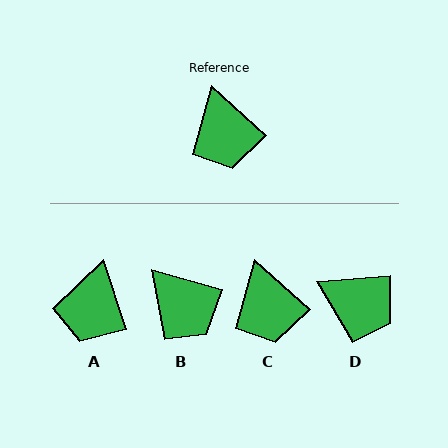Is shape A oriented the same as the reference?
No, it is off by about 30 degrees.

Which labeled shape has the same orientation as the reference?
C.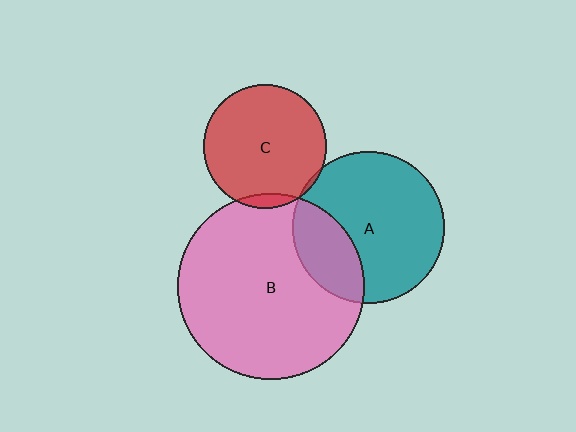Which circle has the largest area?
Circle B (pink).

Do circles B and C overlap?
Yes.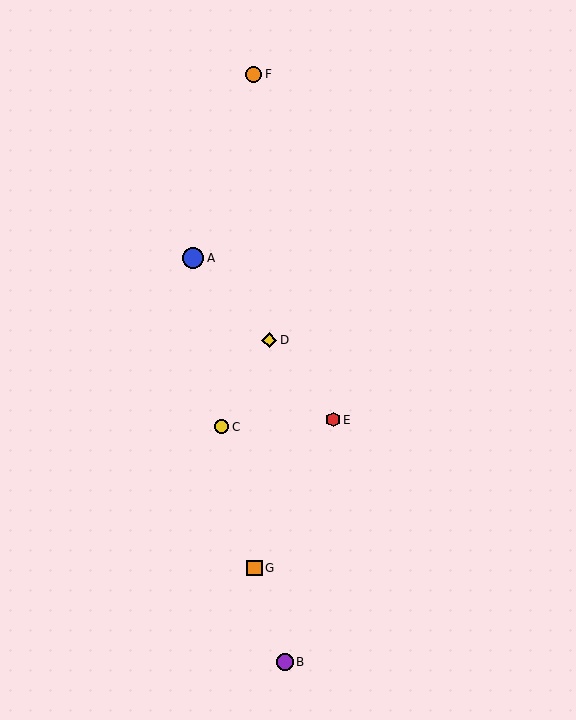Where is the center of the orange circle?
The center of the orange circle is at (253, 74).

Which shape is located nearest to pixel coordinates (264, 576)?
The orange square (labeled G) at (255, 568) is nearest to that location.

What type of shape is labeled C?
Shape C is a yellow circle.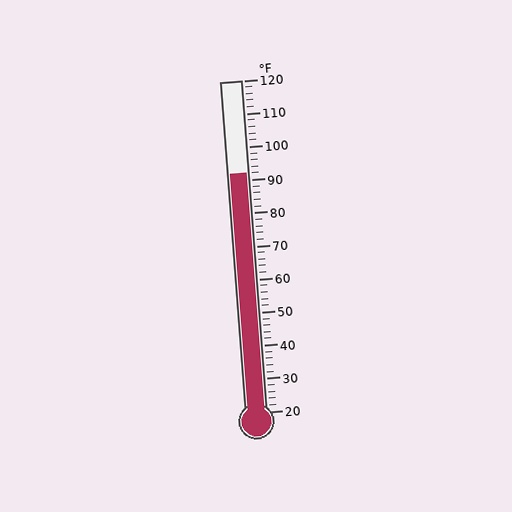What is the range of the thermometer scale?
The thermometer scale ranges from 20°F to 120°F.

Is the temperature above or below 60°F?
The temperature is above 60°F.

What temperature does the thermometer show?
The thermometer shows approximately 92°F.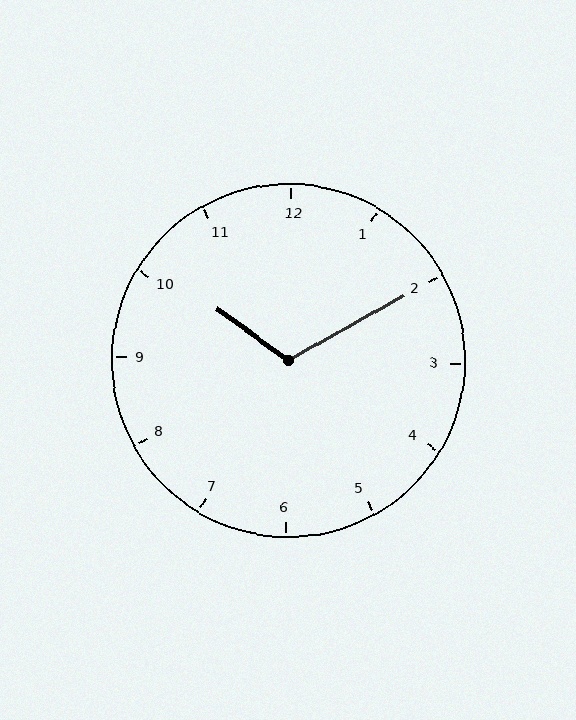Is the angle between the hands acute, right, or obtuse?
It is obtuse.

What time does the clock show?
10:10.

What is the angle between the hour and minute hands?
Approximately 115 degrees.